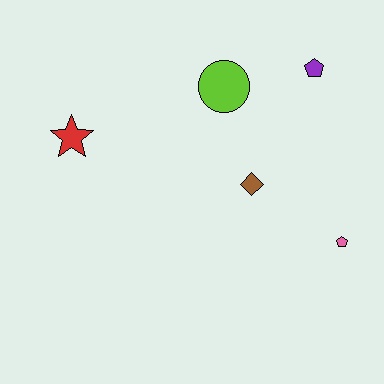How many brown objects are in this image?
There is 1 brown object.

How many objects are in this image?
There are 5 objects.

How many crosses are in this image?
There are no crosses.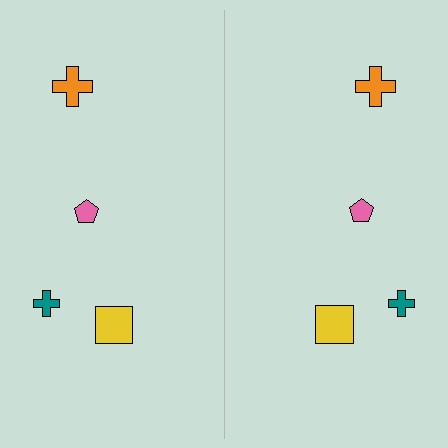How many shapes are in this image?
There are 8 shapes in this image.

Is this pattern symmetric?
Yes, this pattern has bilateral (reflection) symmetry.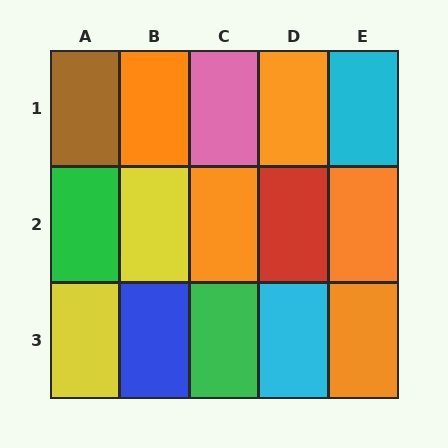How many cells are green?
2 cells are green.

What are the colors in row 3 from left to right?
Yellow, blue, green, cyan, orange.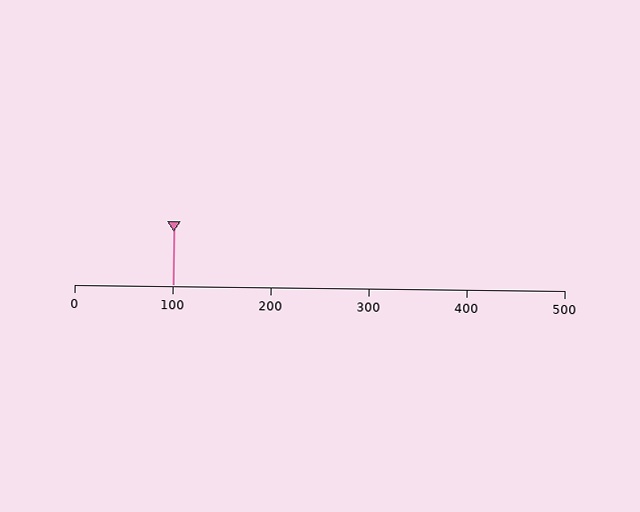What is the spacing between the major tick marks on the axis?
The major ticks are spaced 100 apart.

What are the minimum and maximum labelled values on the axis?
The axis runs from 0 to 500.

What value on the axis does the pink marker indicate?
The marker indicates approximately 100.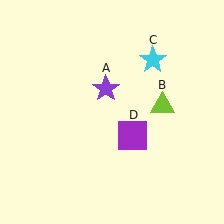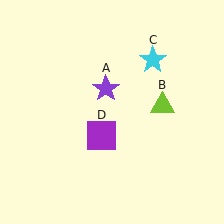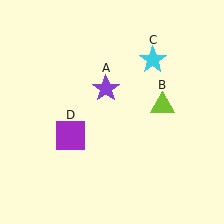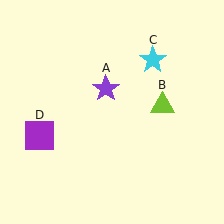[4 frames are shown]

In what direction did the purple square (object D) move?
The purple square (object D) moved left.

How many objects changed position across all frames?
1 object changed position: purple square (object D).